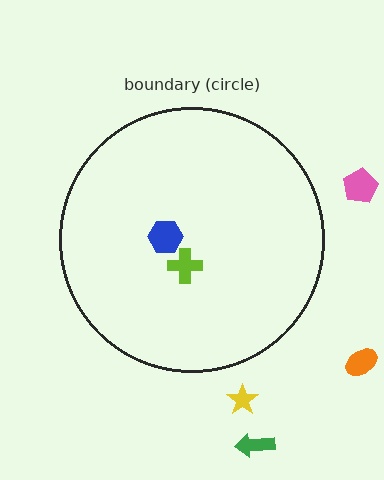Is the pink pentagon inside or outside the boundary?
Outside.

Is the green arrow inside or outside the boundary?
Outside.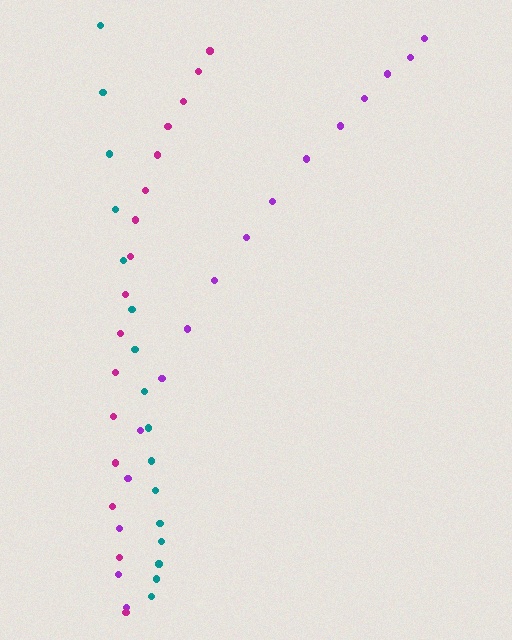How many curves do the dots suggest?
There are 3 distinct paths.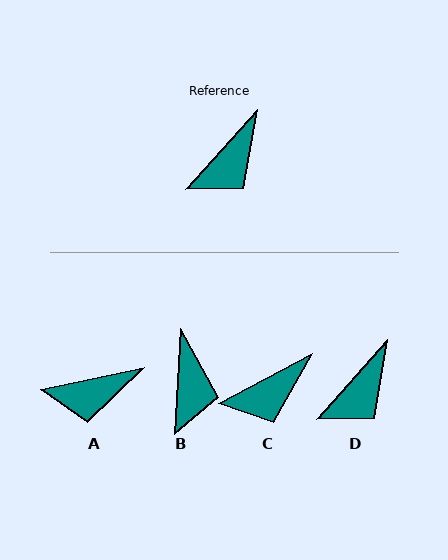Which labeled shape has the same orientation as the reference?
D.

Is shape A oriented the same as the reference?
No, it is off by about 36 degrees.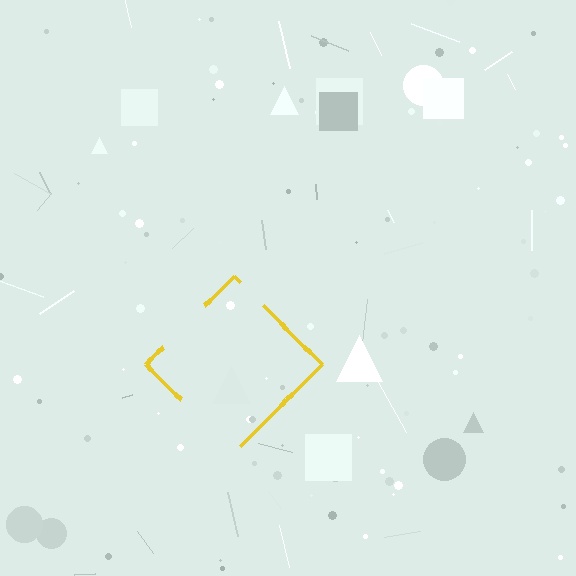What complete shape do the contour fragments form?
The contour fragments form a diamond.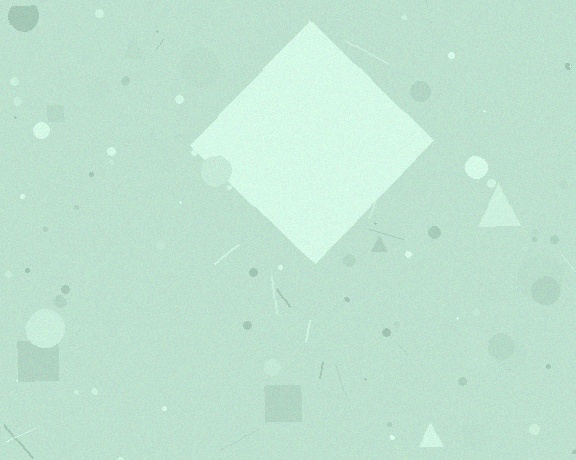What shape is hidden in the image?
A diamond is hidden in the image.